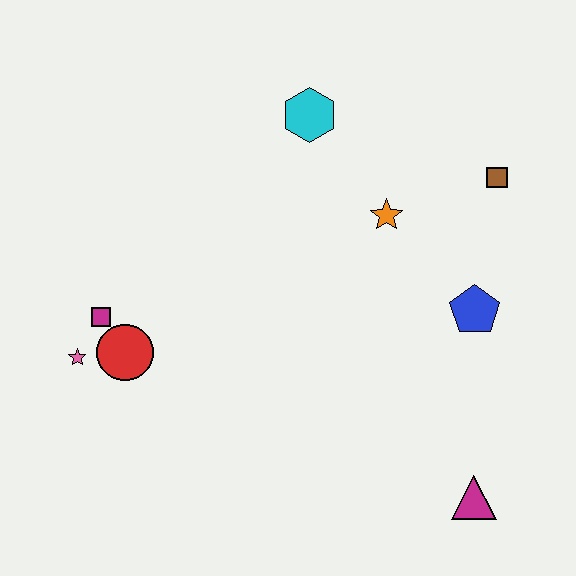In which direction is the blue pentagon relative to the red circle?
The blue pentagon is to the right of the red circle.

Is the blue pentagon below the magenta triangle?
No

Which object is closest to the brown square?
The orange star is closest to the brown square.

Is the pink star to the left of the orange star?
Yes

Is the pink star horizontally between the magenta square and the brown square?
No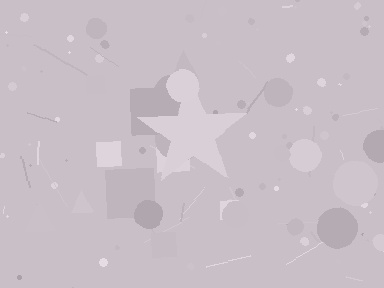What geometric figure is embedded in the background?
A star is embedded in the background.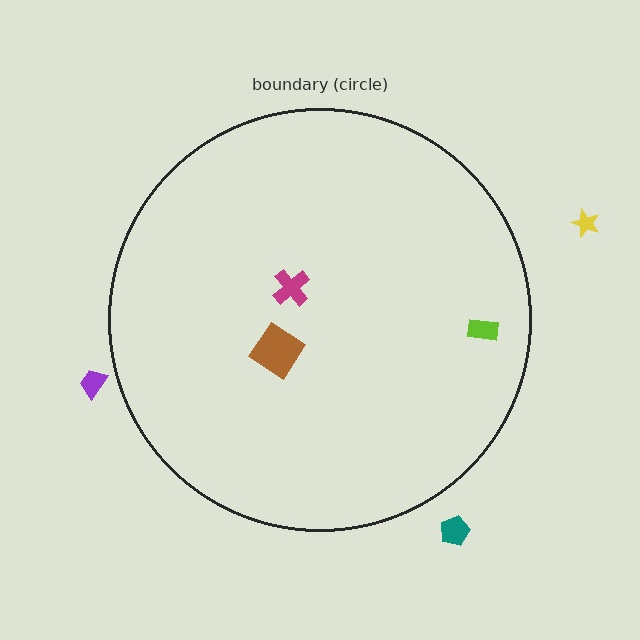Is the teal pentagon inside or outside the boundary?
Outside.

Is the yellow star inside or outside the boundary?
Outside.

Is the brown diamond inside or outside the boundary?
Inside.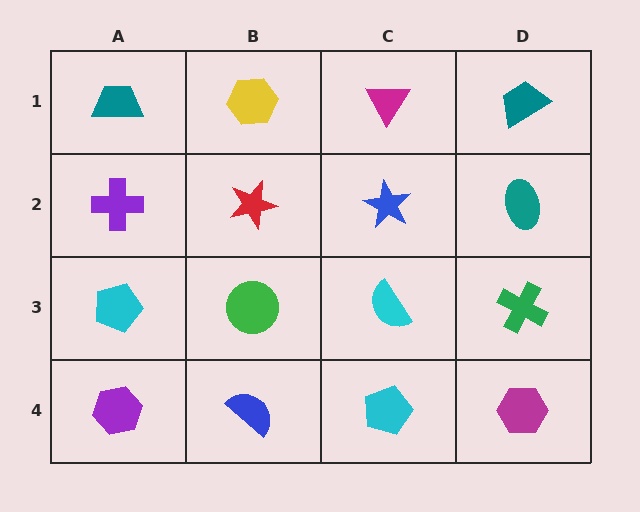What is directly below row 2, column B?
A green circle.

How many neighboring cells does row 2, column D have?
3.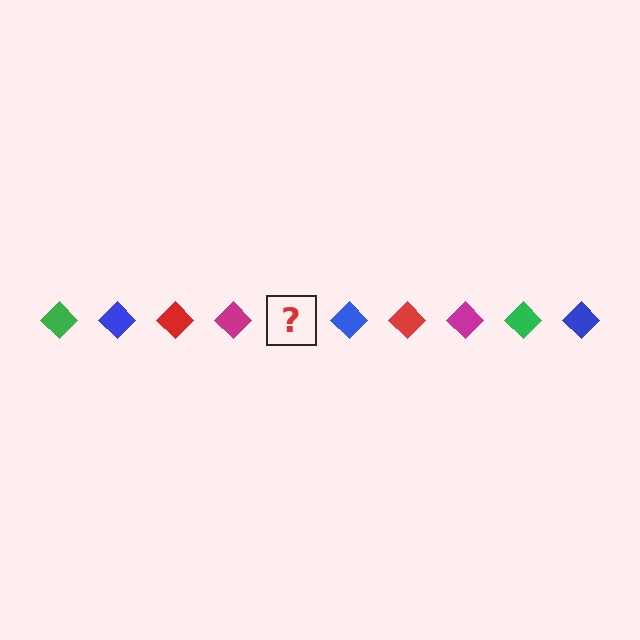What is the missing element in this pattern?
The missing element is a green diamond.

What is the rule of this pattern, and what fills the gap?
The rule is that the pattern cycles through green, blue, red, magenta diamonds. The gap should be filled with a green diamond.